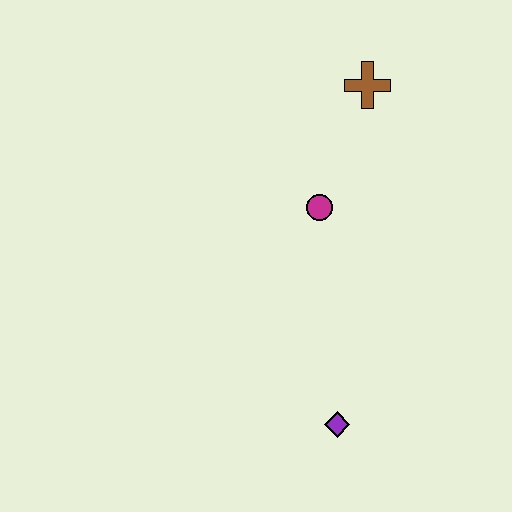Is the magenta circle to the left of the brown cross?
Yes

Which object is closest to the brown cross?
The magenta circle is closest to the brown cross.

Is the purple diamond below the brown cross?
Yes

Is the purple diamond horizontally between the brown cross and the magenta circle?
Yes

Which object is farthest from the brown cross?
The purple diamond is farthest from the brown cross.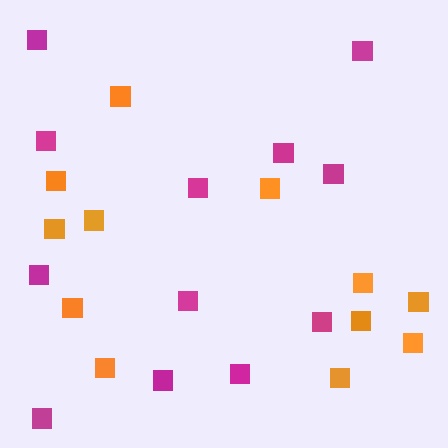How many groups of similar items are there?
There are 2 groups: one group of magenta squares (12) and one group of orange squares (12).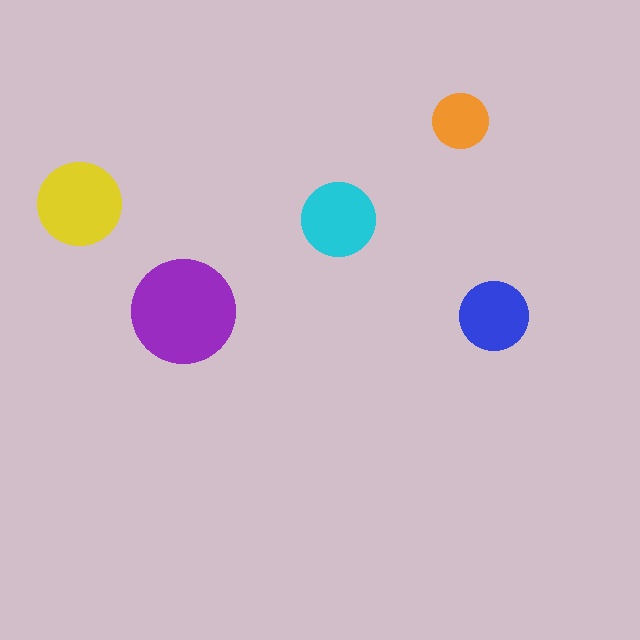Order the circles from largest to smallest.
the purple one, the yellow one, the cyan one, the blue one, the orange one.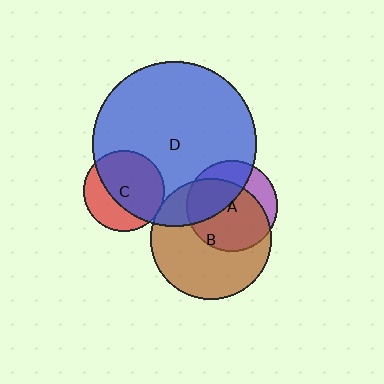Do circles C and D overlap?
Yes.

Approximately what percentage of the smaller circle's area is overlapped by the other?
Approximately 65%.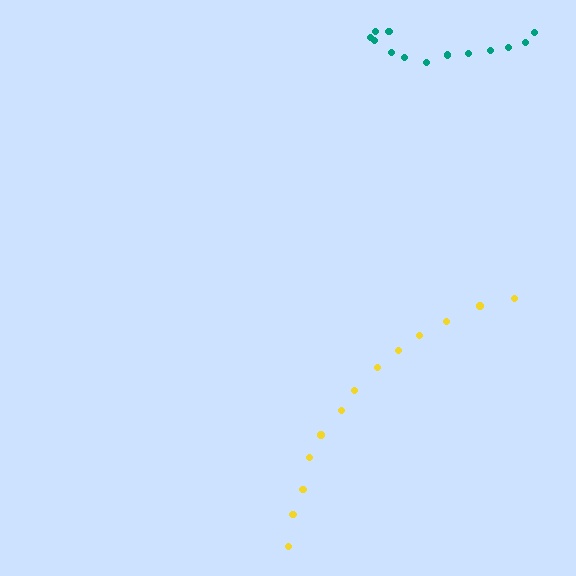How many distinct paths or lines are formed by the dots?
There are 2 distinct paths.